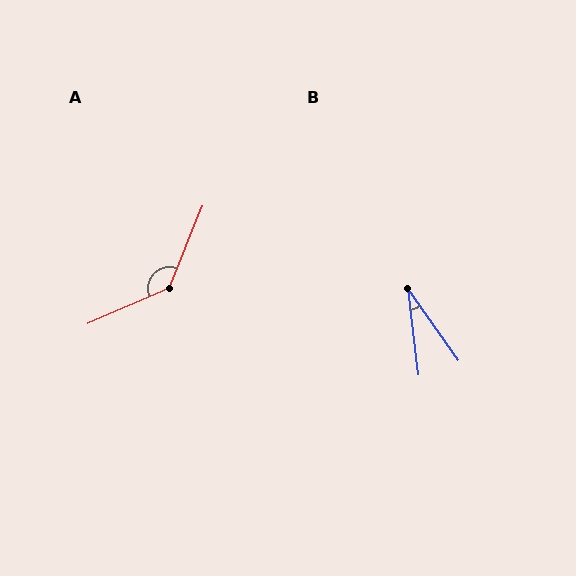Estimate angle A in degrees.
Approximately 135 degrees.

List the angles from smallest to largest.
B (29°), A (135°).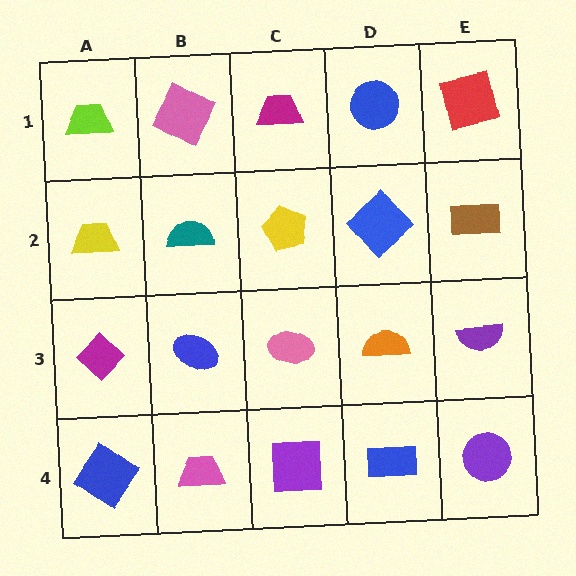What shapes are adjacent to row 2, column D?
A blue circle (row 1, column D), an orange semicircle (row 3, column D), a yellow pentagon (row 2, column C), a brown rectangle (row 2, column E).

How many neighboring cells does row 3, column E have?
3.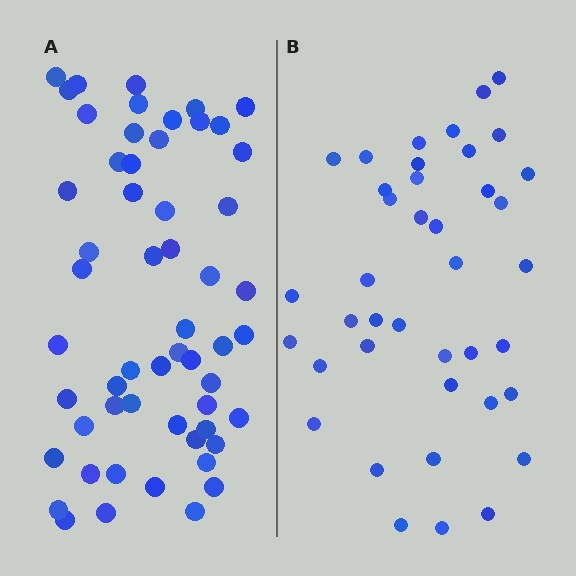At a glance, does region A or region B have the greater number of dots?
Region A (the left region) has more dots.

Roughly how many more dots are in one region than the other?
Region A has approximately 15 more dots than region B.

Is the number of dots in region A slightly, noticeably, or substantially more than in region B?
Region A has noticeably more, but not dramatically so. The ratio is roughly 1.4 to 1.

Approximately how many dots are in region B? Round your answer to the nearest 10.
About 40 dots.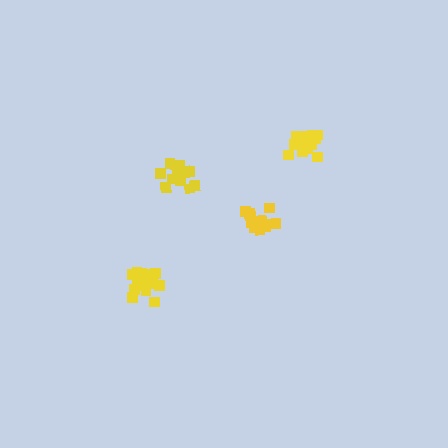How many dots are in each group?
Group 1: 18 dots, Group 2: 13 dots, Group 3: 17 dots, Group 4: 14 dots (62 total).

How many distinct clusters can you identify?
There are 4 distinct clusters.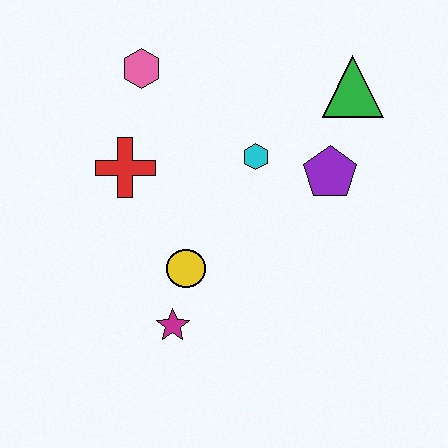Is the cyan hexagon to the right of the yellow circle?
Yes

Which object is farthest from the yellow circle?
The green triangle is farthest from the yellow circle.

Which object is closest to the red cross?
The pink hexagon is closest to the red cross.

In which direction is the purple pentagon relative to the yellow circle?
The purple pentagon is to the right of the yellow circle.